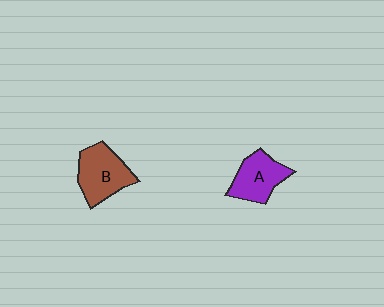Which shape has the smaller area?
Shape A (purple).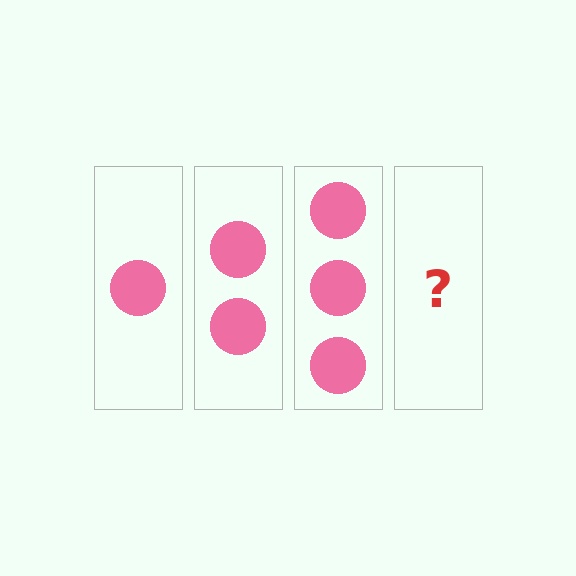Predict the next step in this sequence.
The next step is 4 circles.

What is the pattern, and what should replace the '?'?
The pattern is that each step adds one more circle. The '?' should be 4 circles.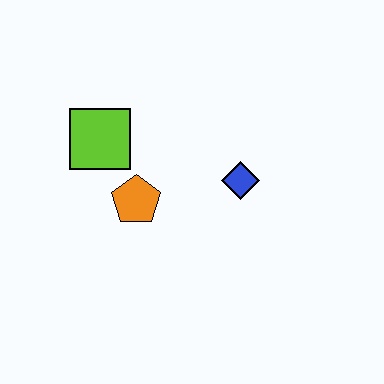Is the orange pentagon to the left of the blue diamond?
Yes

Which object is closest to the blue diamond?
The orange pentagon is closest to the blue diamond.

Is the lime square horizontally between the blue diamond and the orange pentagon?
No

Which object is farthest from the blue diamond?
The lime square is farthest from the blue diamond.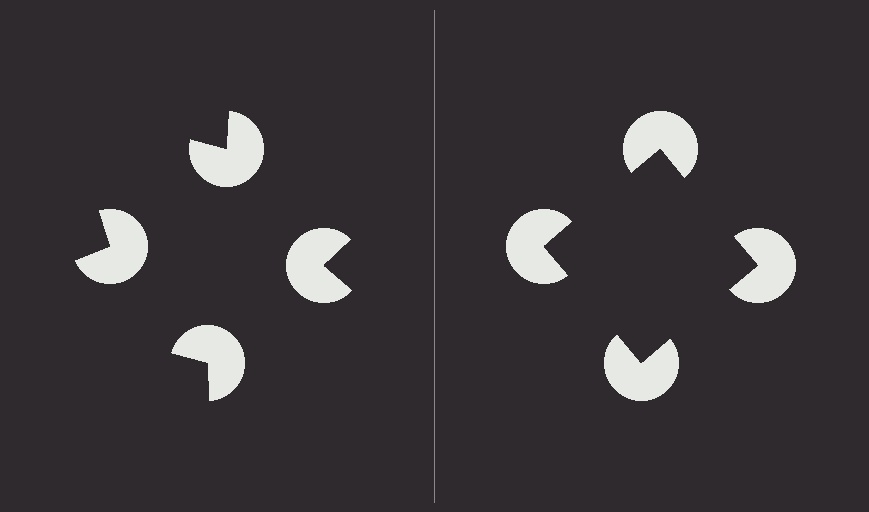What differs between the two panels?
The pac-man discs are positioned identically on both sides; only the wedge orientations differ. On the right they align to a square; on the left they are misaligned.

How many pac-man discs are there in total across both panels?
8 — 4 on each side.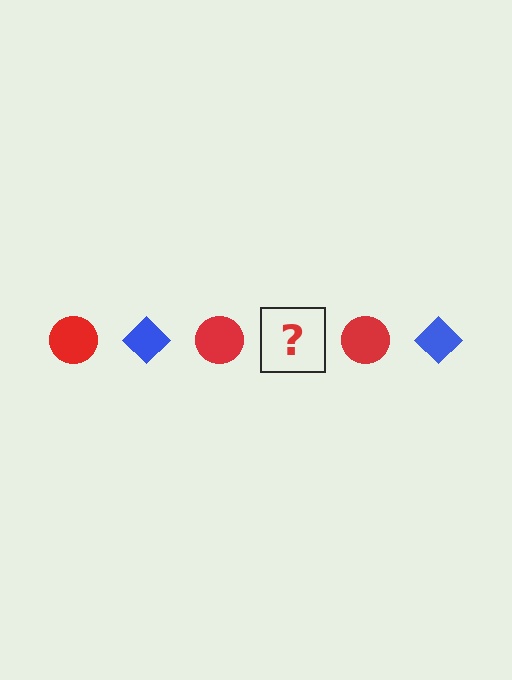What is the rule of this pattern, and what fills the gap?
The rule is that the pattern alternates between red circle and blue diamond. The gap should be filled with a blue diamond.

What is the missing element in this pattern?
The missing element is a blue diamond.